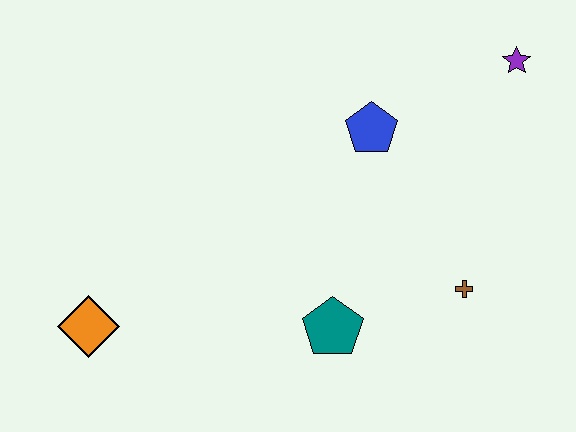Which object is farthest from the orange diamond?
The purple star is farthest from the orange diamond.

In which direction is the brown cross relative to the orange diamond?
The brown cross is to the right of the orange diamond.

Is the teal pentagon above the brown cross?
No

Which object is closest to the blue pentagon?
The purple star is closest to the blue pentagon.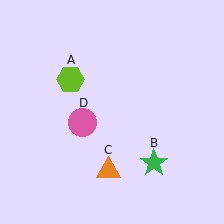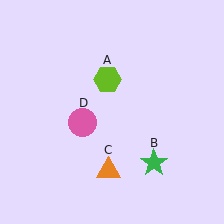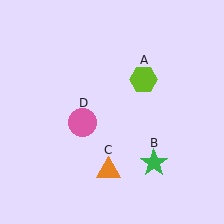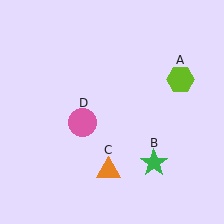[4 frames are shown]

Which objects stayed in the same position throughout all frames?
Green star (object B) and orange triangle (object C) and pink circle (object D) remained stationary.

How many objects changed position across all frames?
1 object changed position: lime hexagon (object A).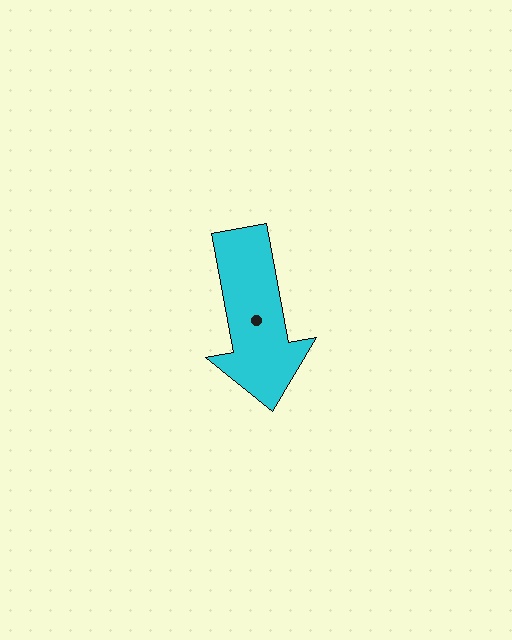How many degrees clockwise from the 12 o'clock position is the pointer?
Approximately 170 degrees.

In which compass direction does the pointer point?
South.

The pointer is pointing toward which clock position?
Roughly 6 o'clock.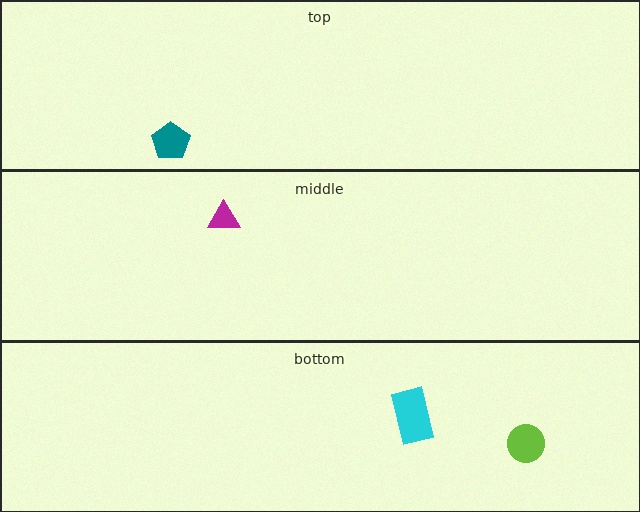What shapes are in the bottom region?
The cyan rectangle, the lime circle.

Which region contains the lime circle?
The bottom region.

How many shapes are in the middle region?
1.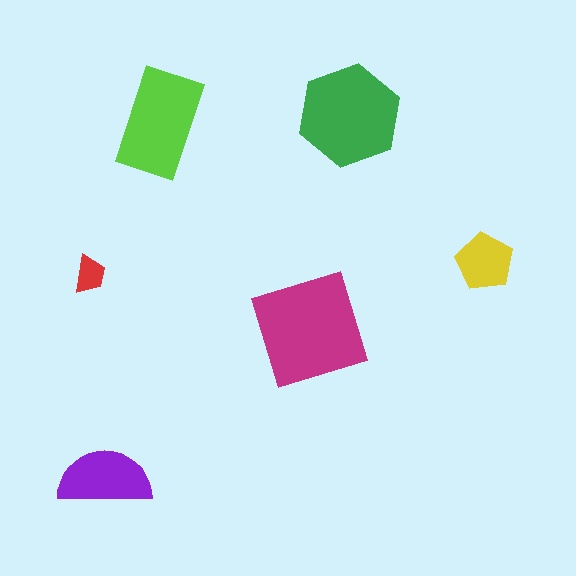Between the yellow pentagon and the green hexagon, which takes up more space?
The green hexagon.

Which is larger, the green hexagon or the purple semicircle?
The green hexagon.